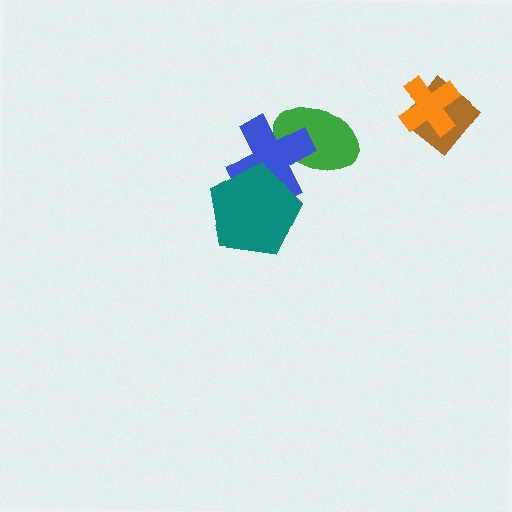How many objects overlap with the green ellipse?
1 object overlaps with the green ellipse.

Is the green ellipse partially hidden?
Yes, it is partially covered by another shape.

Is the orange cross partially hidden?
No, no other shape covers it.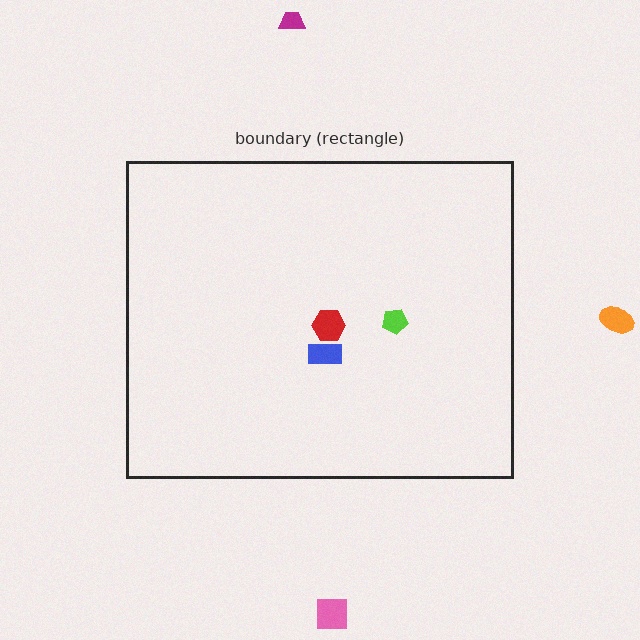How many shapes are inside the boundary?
3 inside, 3 outside.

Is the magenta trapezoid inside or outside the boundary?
Outside.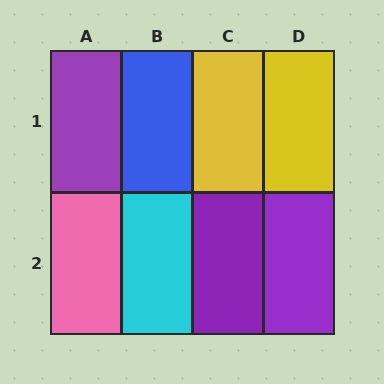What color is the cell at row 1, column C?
Yellow.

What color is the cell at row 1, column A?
Purple.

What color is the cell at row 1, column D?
Yellow.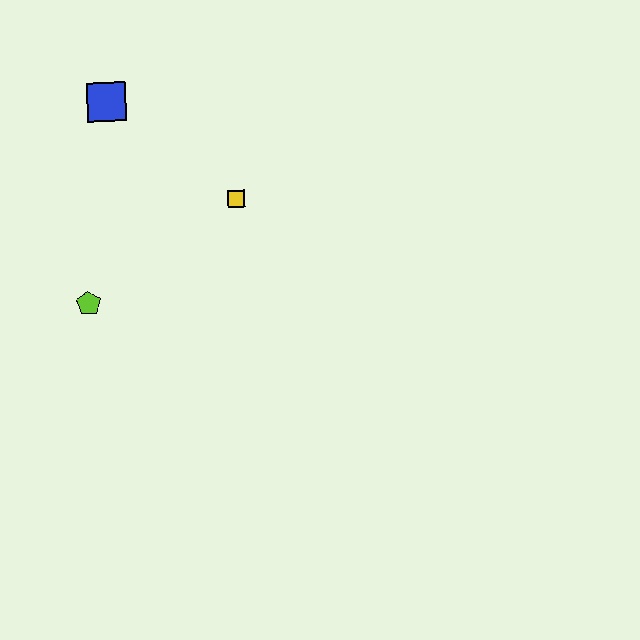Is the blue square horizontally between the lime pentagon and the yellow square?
Yes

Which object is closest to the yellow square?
The blue square is closest to the yellow square.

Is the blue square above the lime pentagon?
Yes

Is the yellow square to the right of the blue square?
Yes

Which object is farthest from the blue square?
The lime pentagon is farthest from the blue square.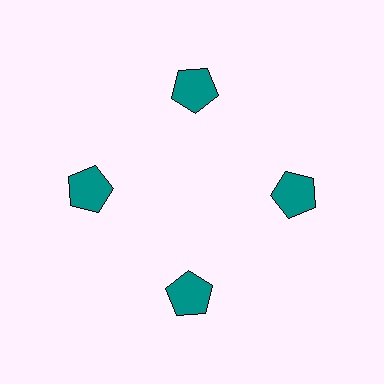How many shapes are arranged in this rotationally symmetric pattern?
There are 4 shapes, arranged in 4 groups of 1.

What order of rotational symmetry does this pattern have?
This pattern has 4-fold rotational symmetry.